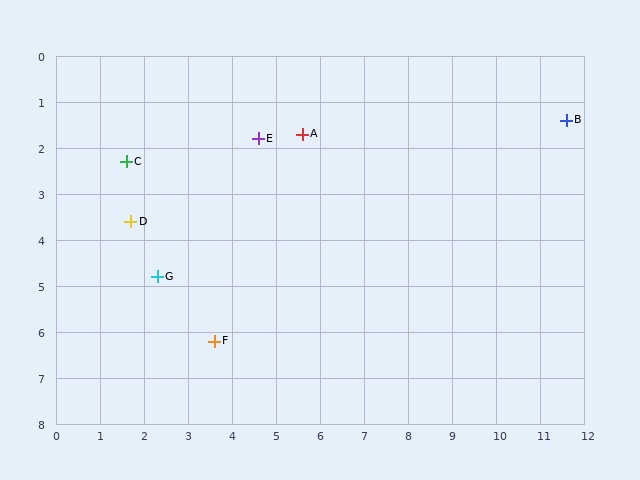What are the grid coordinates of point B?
Point B is at approximately (11.6, 1.4).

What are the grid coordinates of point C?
Point C is at approximately (1.6, 2.3).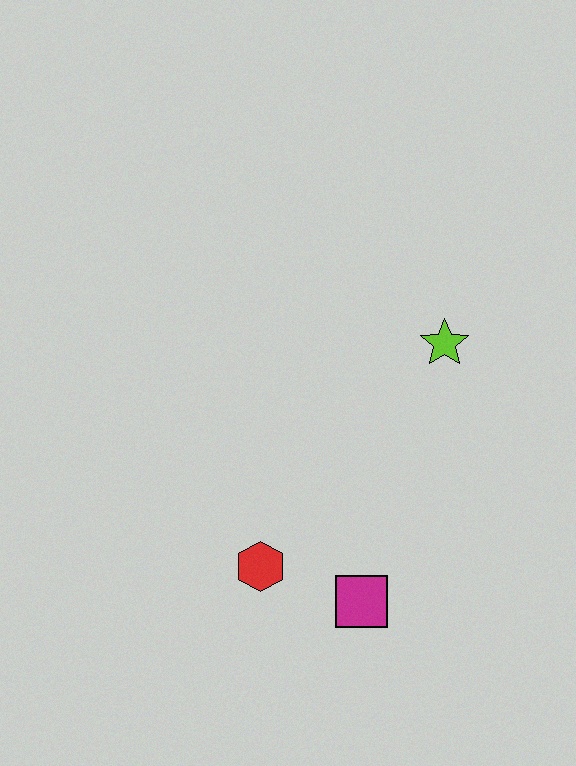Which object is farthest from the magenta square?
The lime star is farthest from the magenta square.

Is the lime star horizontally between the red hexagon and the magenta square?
No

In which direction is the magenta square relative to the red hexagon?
The magenta square is to the right of the red hexagon.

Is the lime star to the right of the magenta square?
Yes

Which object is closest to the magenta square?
The red hexagon is closest to the magenta square.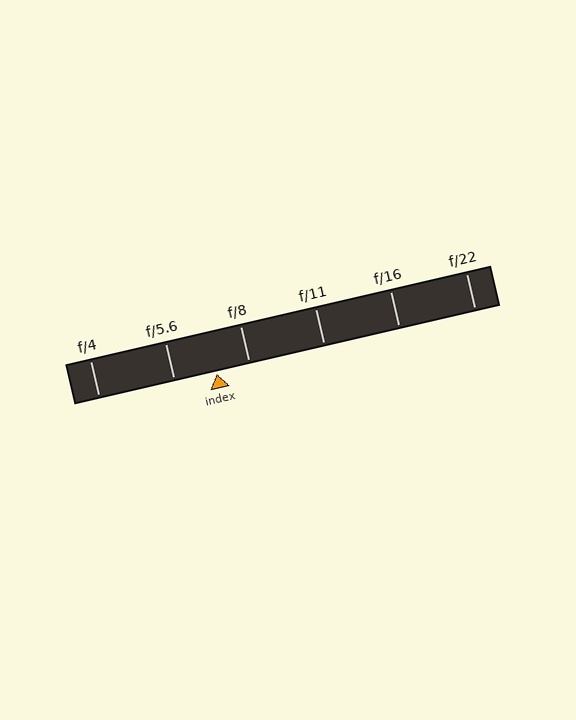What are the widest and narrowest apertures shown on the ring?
The widest aperture shown is f/4 and the narrowest is f/22.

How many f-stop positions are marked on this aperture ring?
There are 6 f-stop positions marked.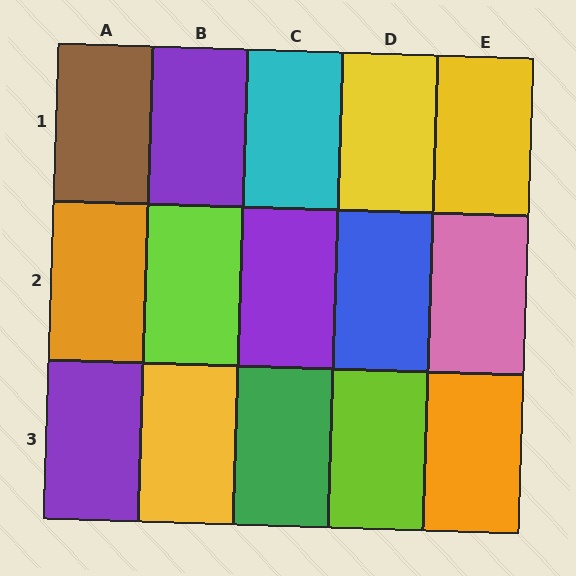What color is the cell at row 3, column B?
Yellow.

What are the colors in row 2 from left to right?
Orange, lime, purple, blue, pink.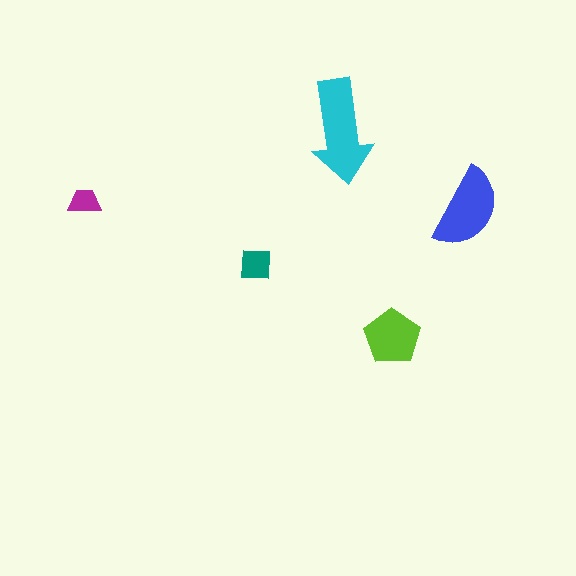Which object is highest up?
The cyan arrow is topmost.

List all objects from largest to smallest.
The cyan arrow, the blue semicircle, the lime pentagon, the teal square, the magenta trapezoid.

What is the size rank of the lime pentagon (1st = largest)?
3rd.